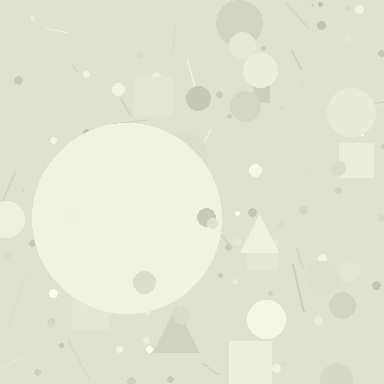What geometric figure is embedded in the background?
A circle is embedded in the background.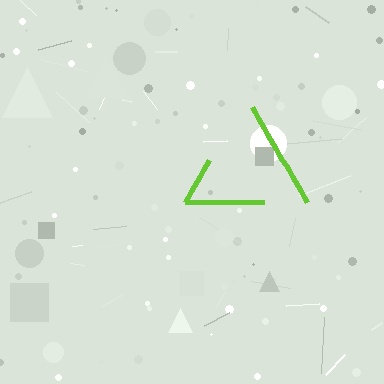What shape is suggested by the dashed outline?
The dashed outline suggests a triangle.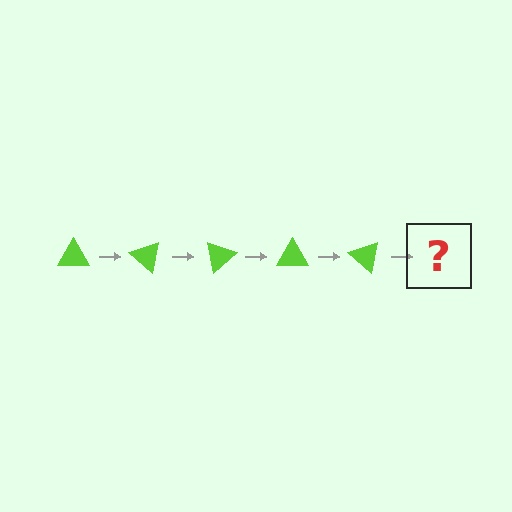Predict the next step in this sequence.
The next step is a lime triangle rotated 200 degrees.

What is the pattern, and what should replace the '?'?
The pattern is that the triangle rotates 40 degrees each step. The '?' should be a lime triangle rotated 200 degrees.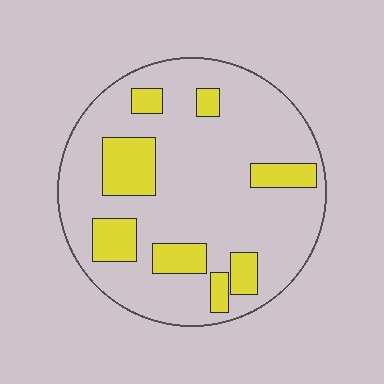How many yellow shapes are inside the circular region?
8.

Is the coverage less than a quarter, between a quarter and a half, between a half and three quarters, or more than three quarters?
Less than a quarter.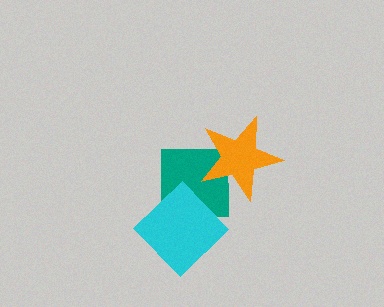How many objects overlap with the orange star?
1 object overlaps with the orange star.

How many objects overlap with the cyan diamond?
1 object overlaps with the cyan diamond.